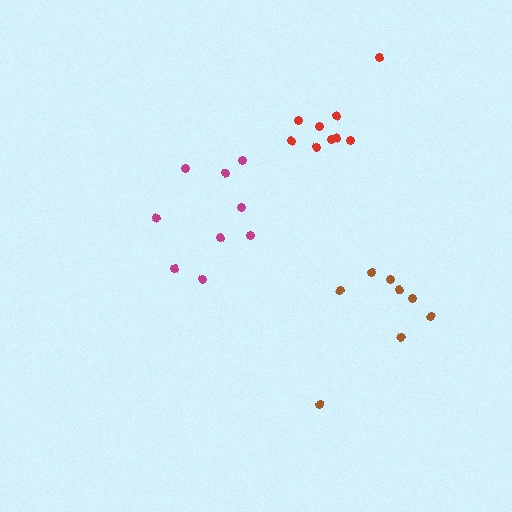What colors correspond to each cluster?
The clusters are colored: magenta, brown, red.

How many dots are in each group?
Group 1: 9 dots, Group 2: 8 dots, Group 3: 9 dots (26 total).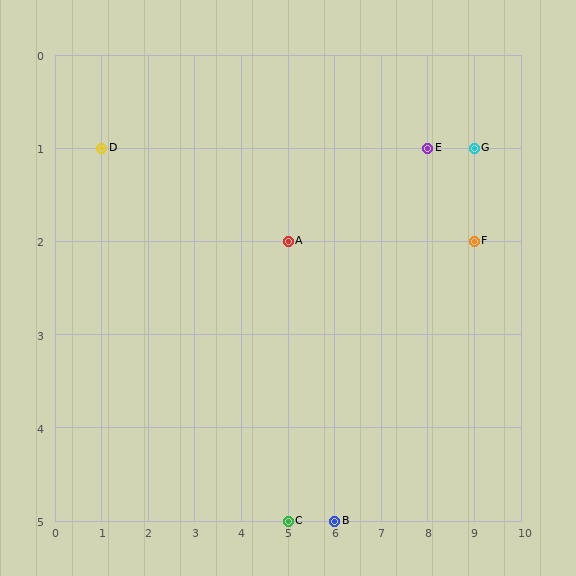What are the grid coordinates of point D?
Point D is at grid coordinates (1, 1).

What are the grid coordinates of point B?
Point B is at grid coordinates (6, 5).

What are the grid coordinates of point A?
Point A is at grid coordinates (5, 2).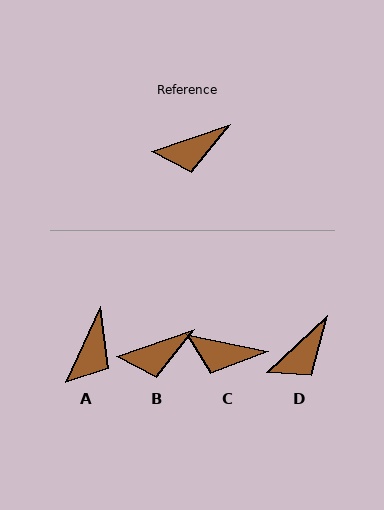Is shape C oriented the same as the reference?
No, it is off by about 31 degrees.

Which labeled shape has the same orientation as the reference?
B.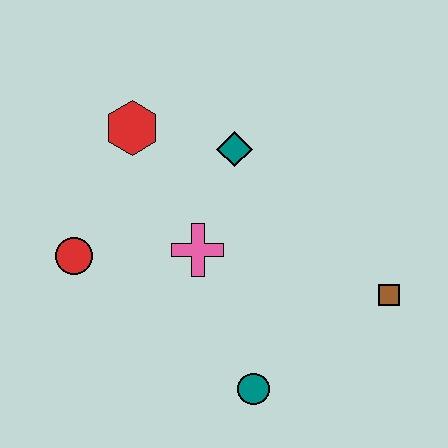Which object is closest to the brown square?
The teal circle is closest to the brown square.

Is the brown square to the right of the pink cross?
Yes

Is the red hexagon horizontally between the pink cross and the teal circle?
No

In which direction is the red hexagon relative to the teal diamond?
The red hexagon is to the left of the teal diamond.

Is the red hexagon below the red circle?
No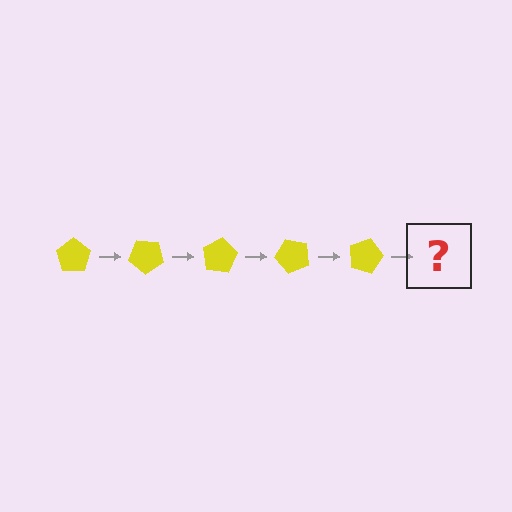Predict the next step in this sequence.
The next step is a yellow pentagon rotated 200 degrees.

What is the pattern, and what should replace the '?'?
The pattern is that the pentagon rotates 40 degrees each step. The '?' should be a yellow pentagon rotated 200 degrees.